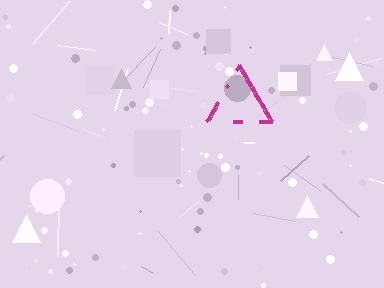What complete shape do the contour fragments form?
The contour fragments form a triangle.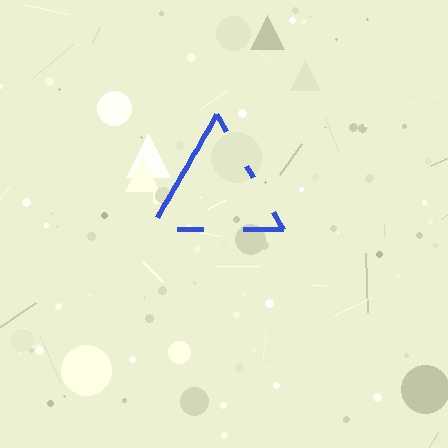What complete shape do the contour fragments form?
The contour fragments form a triangle.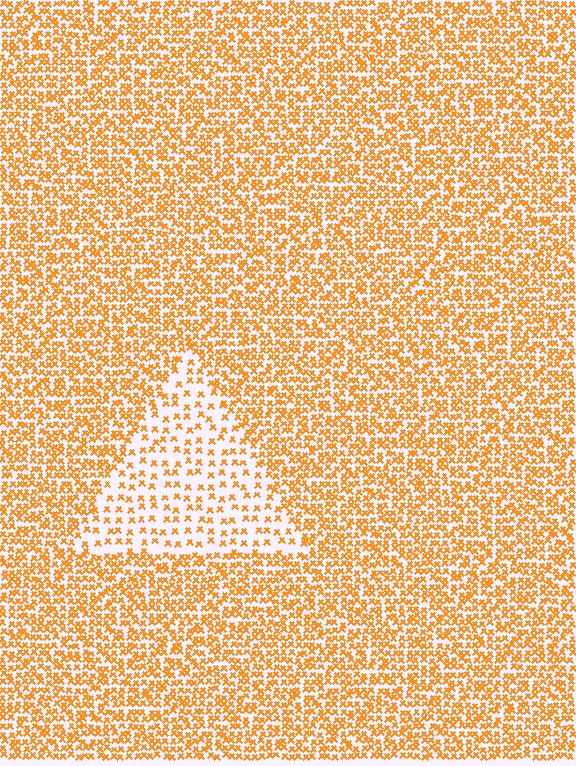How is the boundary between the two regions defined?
The boundary is defined by a change in element density (approximately 2.4x ratio). All elements are the same color, size, and shape.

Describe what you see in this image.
The image contains small orange elements arranged at two different densities. A triangle-shaped region is visible where the elements are less densely packed than the surrounding area.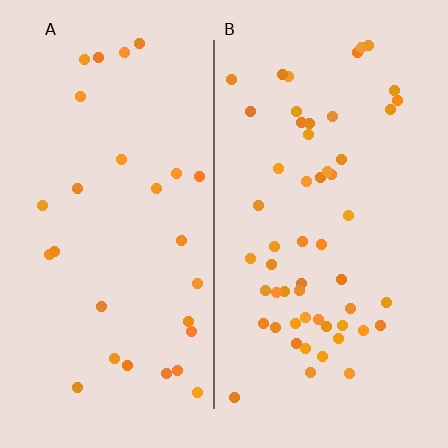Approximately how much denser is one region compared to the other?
Approximately 1.9× — region B over region A.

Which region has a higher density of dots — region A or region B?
B (the right).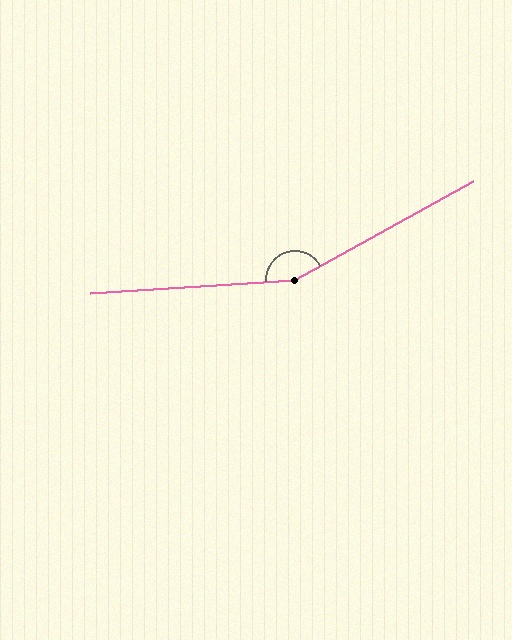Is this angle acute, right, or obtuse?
It is obtuse.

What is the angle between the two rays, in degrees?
Approximately 155 degrees.